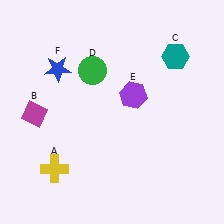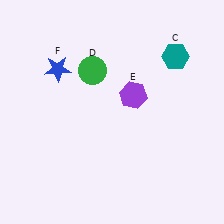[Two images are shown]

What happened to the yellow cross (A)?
The yellow cross (A) was removed in Image 2. It was in the bottom-left area of Image 1.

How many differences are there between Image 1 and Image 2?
There are 2 differences between the two images.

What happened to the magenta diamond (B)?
The magenta diamond (B) was removed in Image 2. It was in the bottom-left area of Image 1.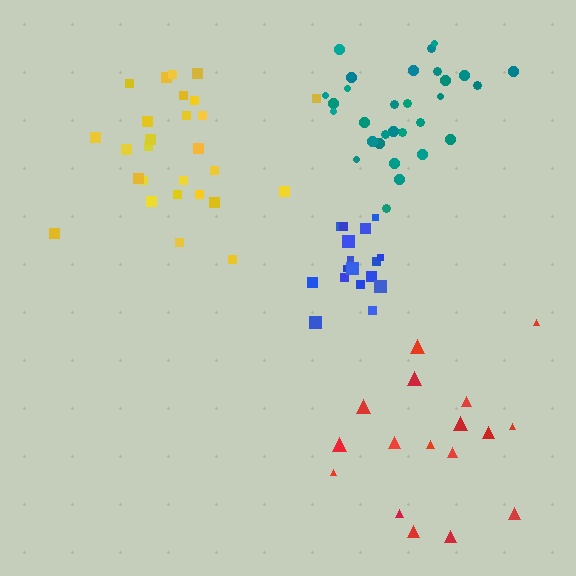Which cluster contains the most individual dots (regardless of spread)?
Teal (30).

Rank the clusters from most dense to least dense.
teal, blue, yellow, red.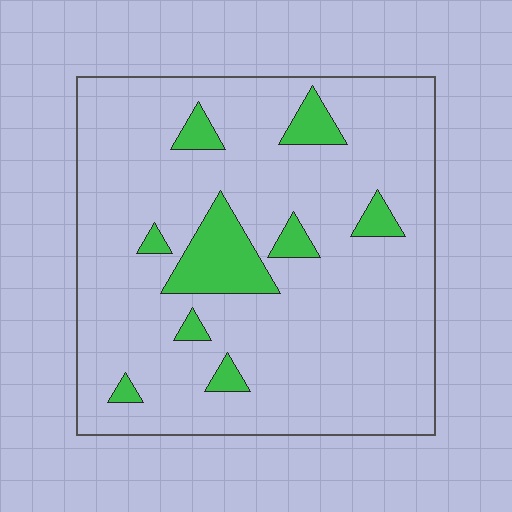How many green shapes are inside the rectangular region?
9.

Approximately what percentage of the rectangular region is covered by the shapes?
Approximately 10%.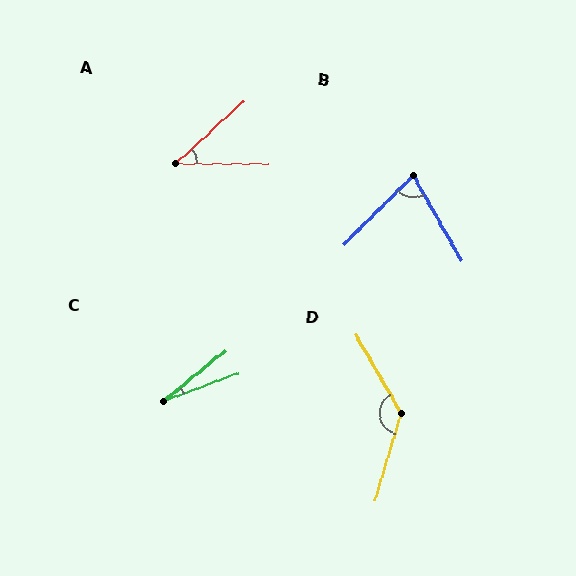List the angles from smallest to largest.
C (19°), A (42°), B (75°), D (133°).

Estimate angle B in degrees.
Approximately 75 degrees.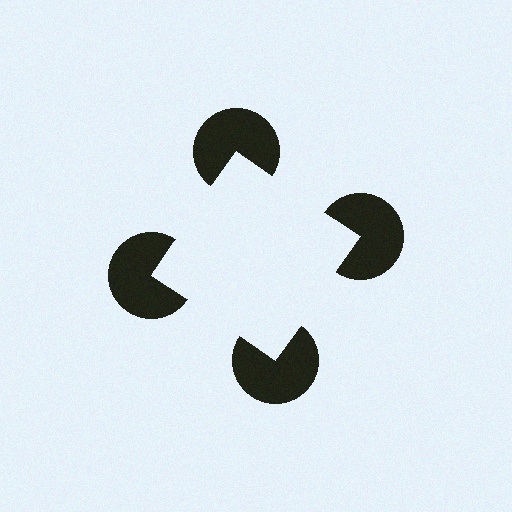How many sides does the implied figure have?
4 sides.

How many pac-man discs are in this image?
There are 4 — one at each vertex of the illusory square.